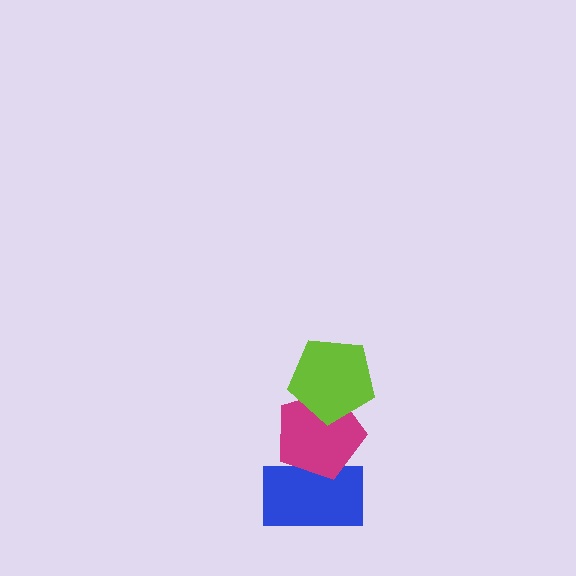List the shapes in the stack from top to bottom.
From top to bottom: the lime pentagon, the magenta pentagon, the blue rectangle.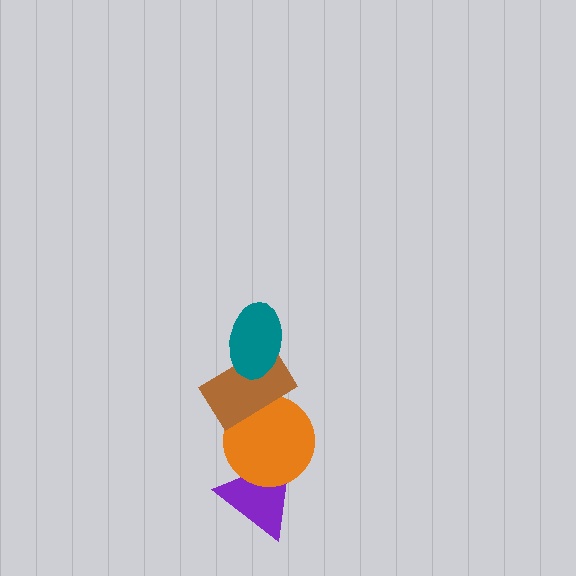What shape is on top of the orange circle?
The brown rectangle is on top of the orange circle.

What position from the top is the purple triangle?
The purple triangle is 4th from the top.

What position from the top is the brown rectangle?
The brown rectangle is 2nd from the top.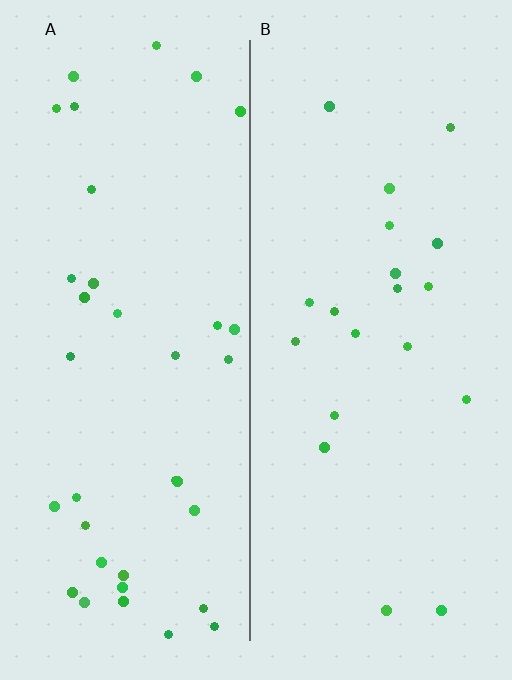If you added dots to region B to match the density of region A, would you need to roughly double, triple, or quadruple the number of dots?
Approximately double.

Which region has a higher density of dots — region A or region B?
A (the left).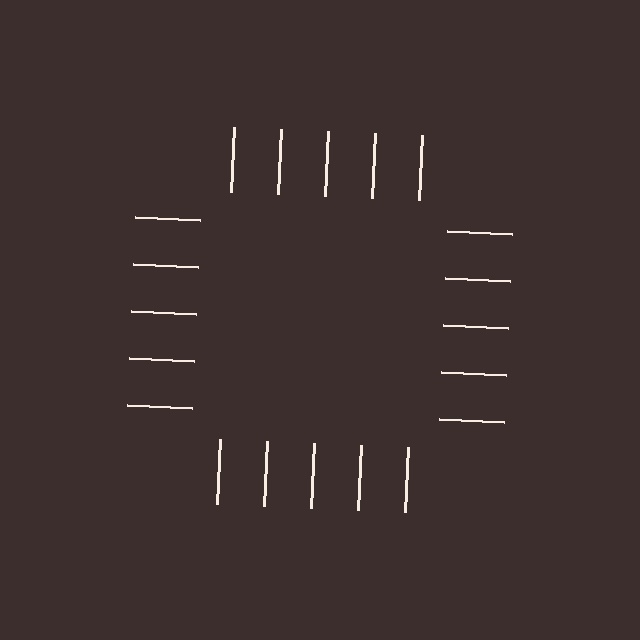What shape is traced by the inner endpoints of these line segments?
An illusory square — the line segments terminate on its edges but no continuous stroke is drawn.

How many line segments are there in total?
20 — 5 along each of the 4 edges.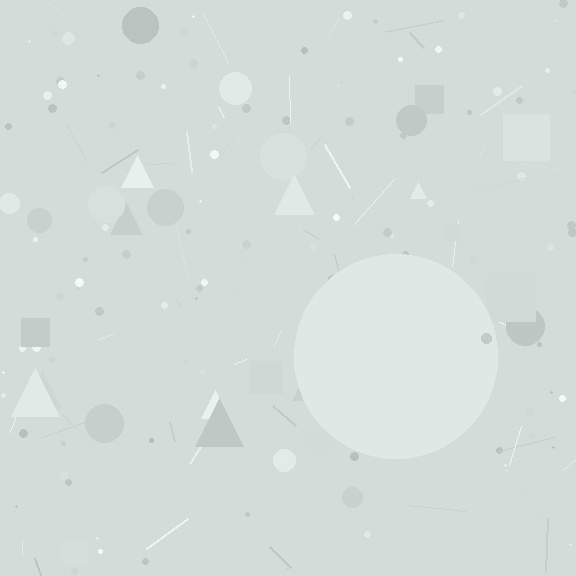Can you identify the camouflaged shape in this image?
The camouflaged shape is a circle.